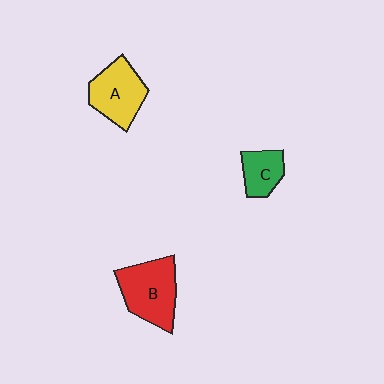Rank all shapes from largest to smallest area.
From largest to smallest: B (red), A (yellow), C (green).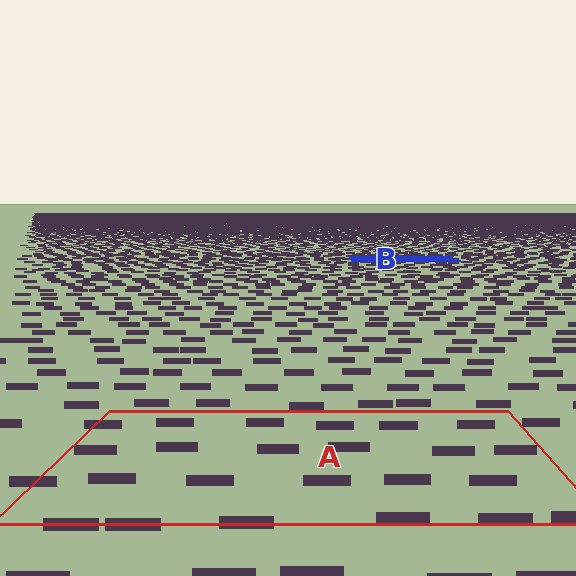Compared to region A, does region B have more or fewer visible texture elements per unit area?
Region B has more texture elements per unit area — they are packed more densely because it is farther away.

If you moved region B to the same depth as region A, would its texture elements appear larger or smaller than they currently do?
They would appear larger. At a closer depth, the same texture elements are projected at a bigger on-screen size.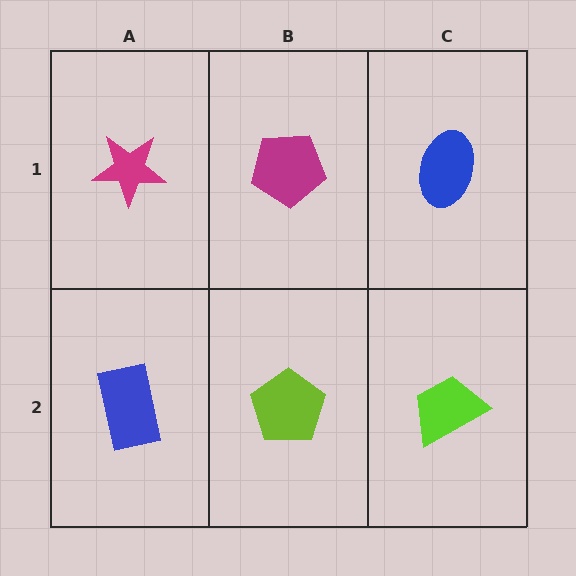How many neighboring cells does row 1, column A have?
2.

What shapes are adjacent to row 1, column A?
A blue rectangle (row 2, column A), a magenta pentagon (row 1, column B).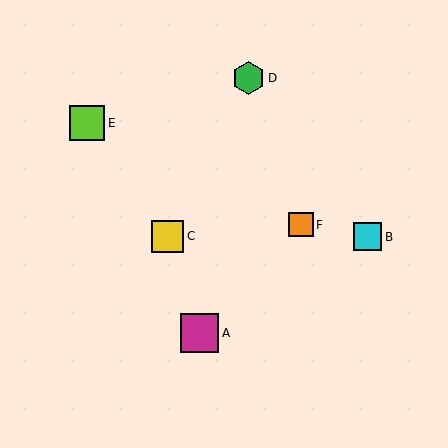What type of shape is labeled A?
Shape A is a magenta square.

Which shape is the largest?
The magenta square (labeled A) is the largest.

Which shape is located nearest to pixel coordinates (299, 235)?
The orange square (labeled F) at (301, 225) is nearest to that location.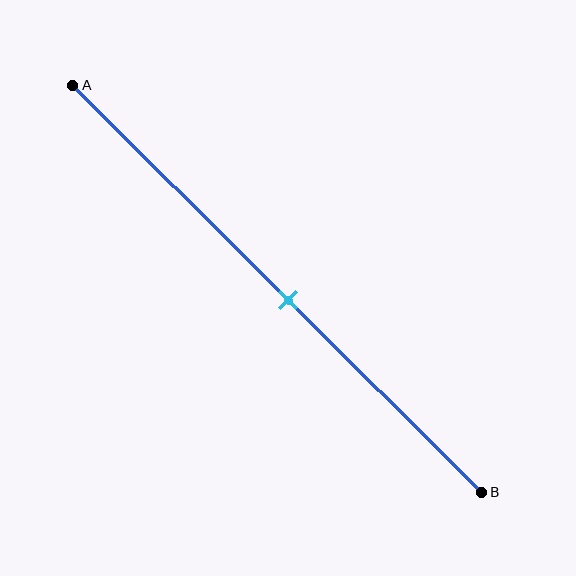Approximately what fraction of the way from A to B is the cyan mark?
The cyan mark is approximately 55% of the way from A to B.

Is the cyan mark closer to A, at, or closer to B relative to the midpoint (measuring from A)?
The cyan mark is approximately at the midpoint of segment AB.